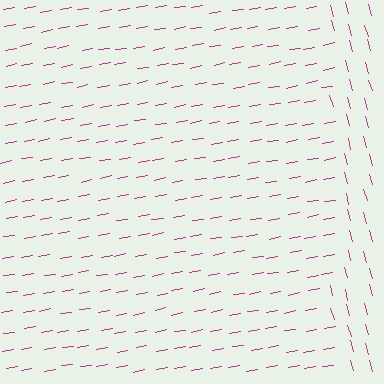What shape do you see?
I see a rectangle.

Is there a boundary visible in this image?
Yes, there is a texture boundary formed by a change in line orientation.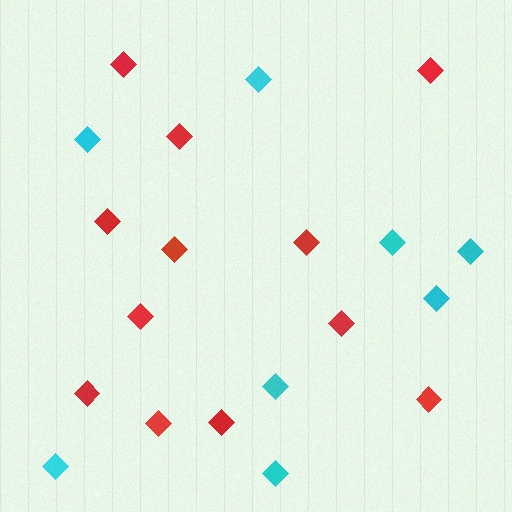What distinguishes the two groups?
There are 2 groups: one group of red diamonds (12) and one group of cyan diamonds (8).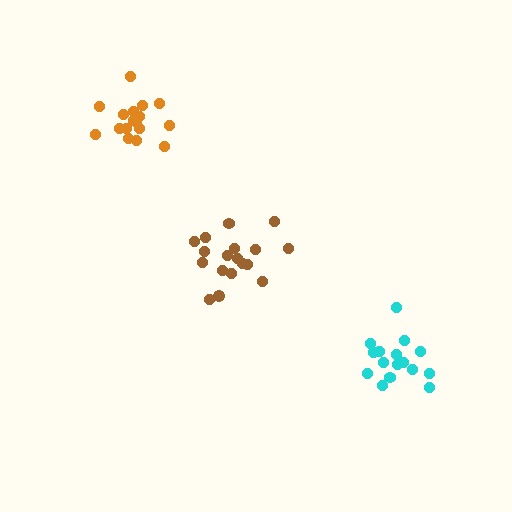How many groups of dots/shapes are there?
There are 3 groups.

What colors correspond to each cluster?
The clusters are colored: brown, cyan, orange.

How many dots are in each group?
Group 1: 18 dots, Group 2: 16 dots, Group 3: 17 dots (51 total).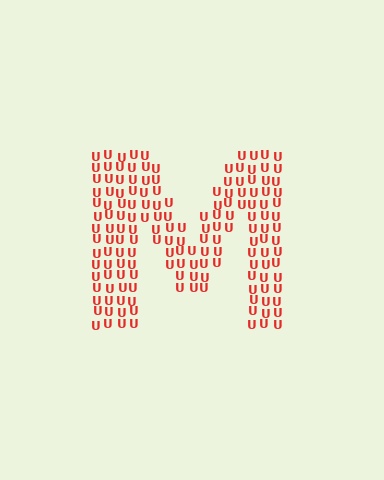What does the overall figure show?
The overall figure shows the letter M.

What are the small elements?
The small elements are letter U's.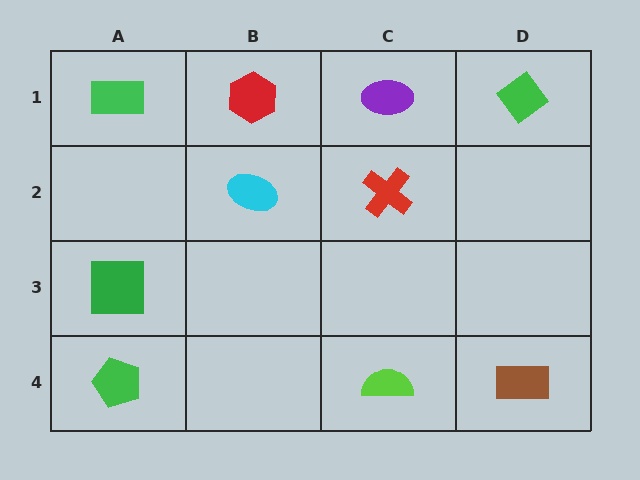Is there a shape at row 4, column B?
No, that cell is empty.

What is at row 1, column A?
A green rectangle.